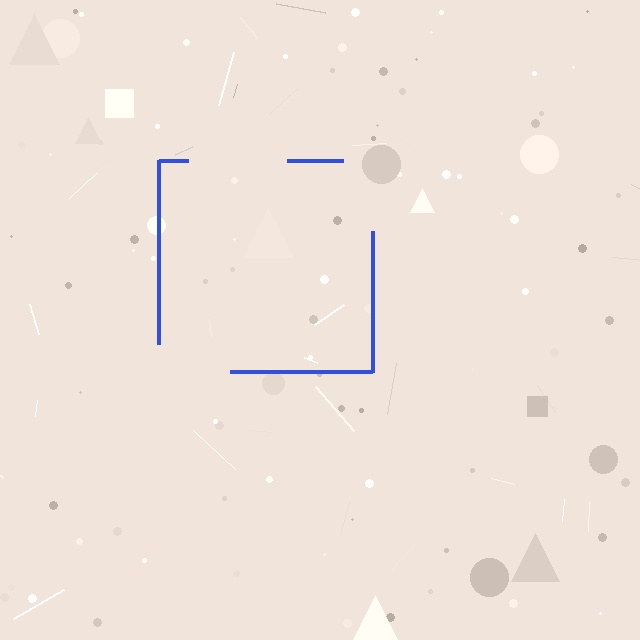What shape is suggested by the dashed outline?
The dashed outline suggests a square.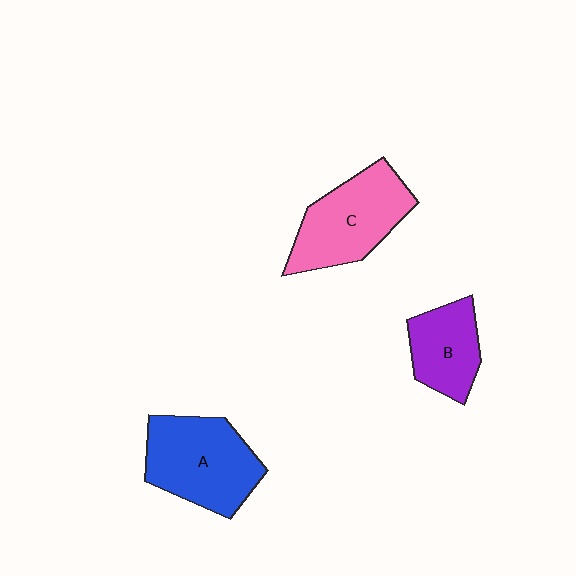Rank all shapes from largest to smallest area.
From largest to smallest: A (blue), C (pink), B (purple).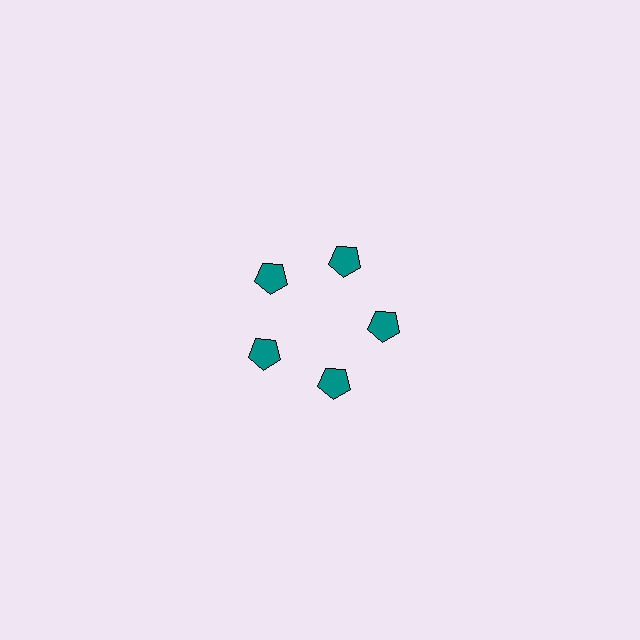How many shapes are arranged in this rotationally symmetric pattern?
There are 5 shapes, arranged in 5 groups of 1.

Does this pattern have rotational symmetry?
Yes, this pattern has 5-fold rotational symmetry. It looks the same after rotating 72 degrees around the center.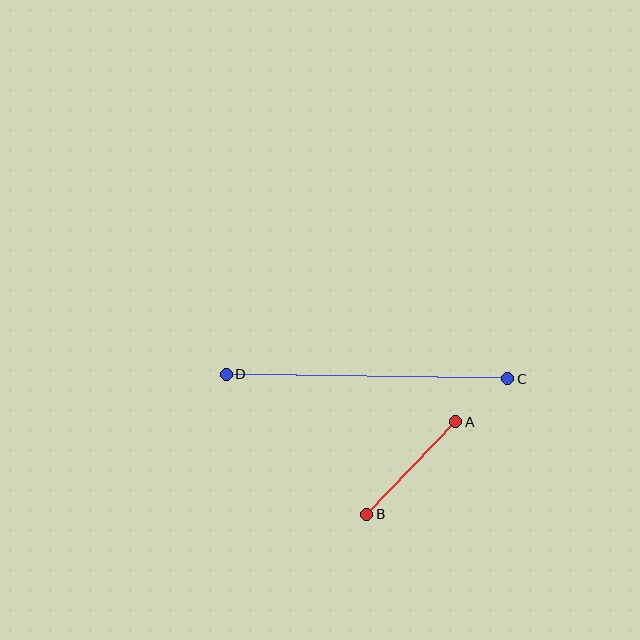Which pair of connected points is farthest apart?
Points C and D are farthest apart.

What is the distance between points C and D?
The distance is approximately 282 pixels.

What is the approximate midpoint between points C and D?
The midpoint is at approximately (367, 377) pixels.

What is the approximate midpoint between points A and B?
The midpoint is at approximately (411, 468) pixels.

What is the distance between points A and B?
The distance is approximately 128 pixels.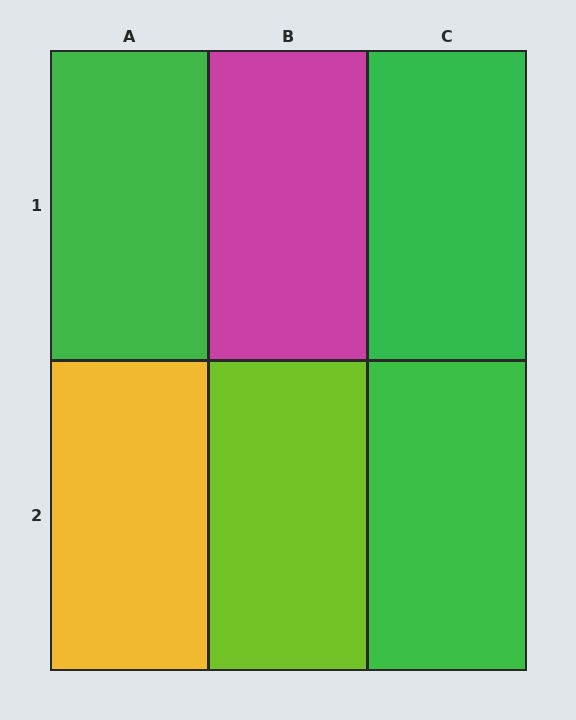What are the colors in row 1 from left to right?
Green, magenta, green.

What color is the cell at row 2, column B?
Lime.